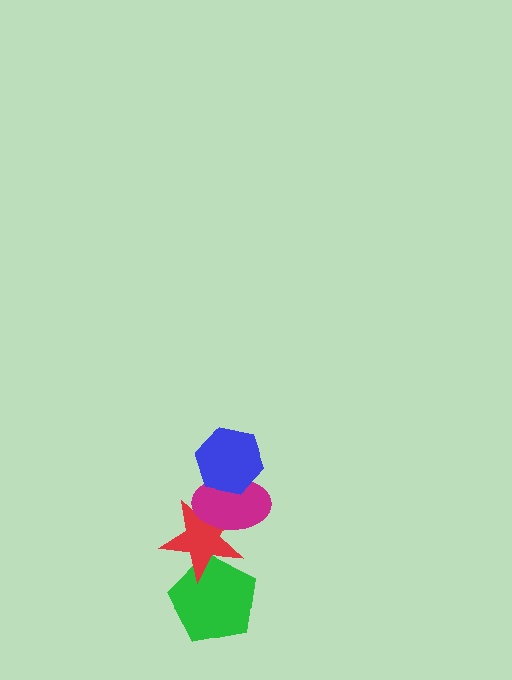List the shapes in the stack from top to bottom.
From top to bottom: the blue hexagon, the magenta ellipse, the red star, the green pentagon.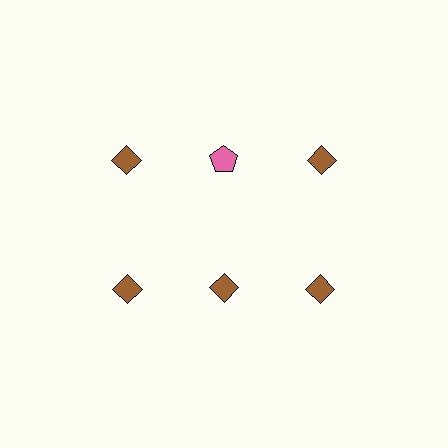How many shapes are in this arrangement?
There are 6 shapes arranged in a grid pattern.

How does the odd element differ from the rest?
It differs in both color (pink instead of brown) and shape (pentagon instead of diamond).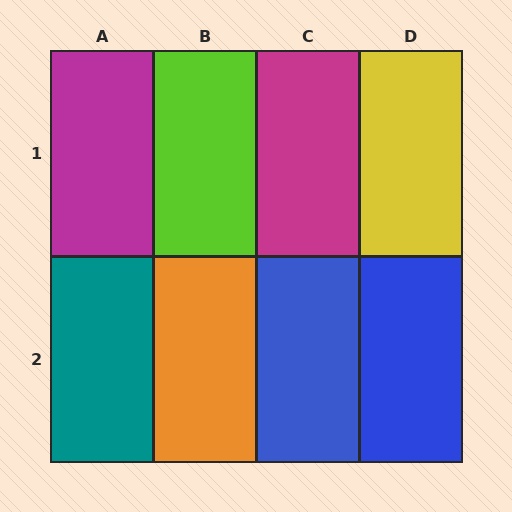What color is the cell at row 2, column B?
Orange.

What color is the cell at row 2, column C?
Blue.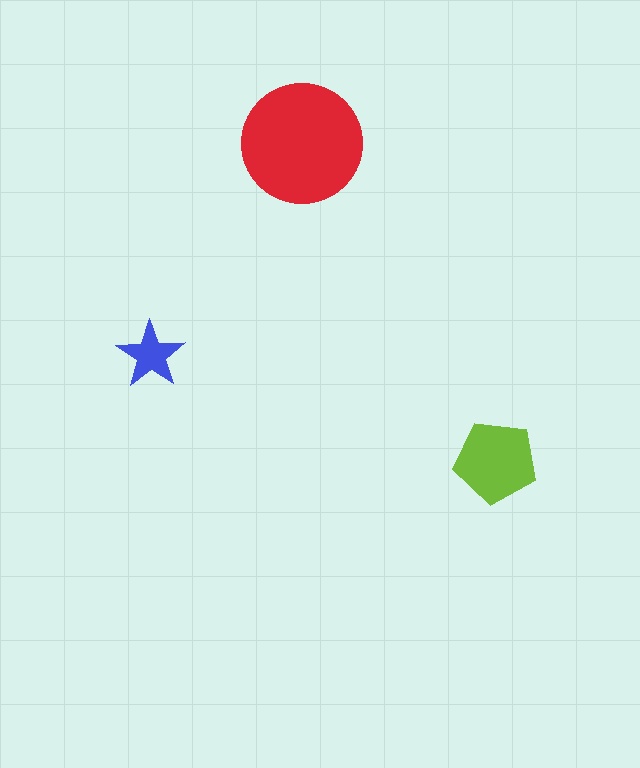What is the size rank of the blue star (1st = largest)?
3rd.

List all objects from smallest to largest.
The blue star, the lime pentagon, the red circle.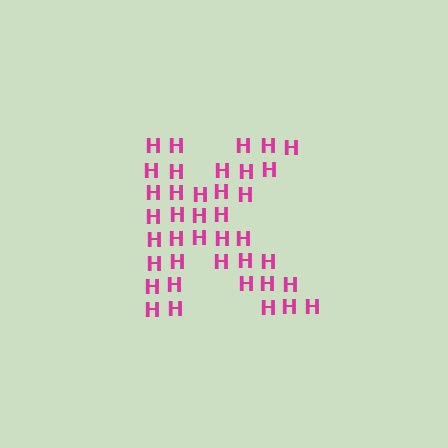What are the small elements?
The small elements are letter H's.